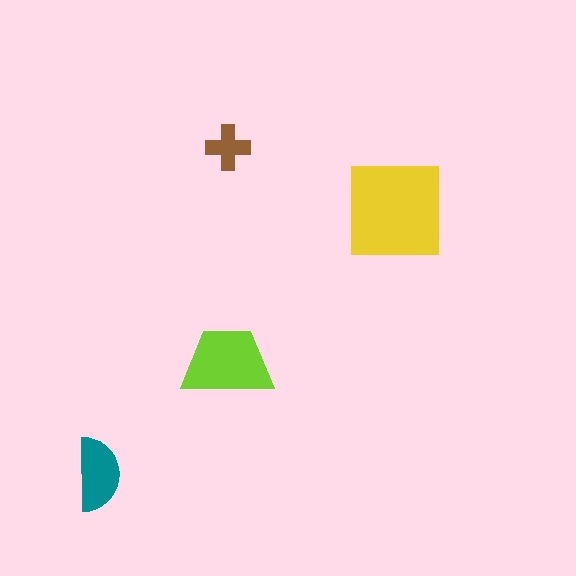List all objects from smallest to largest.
The brown cross, the teal semicircle, the lime trapezoid, the yellow square.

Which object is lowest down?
The teal semicircle is bottommost.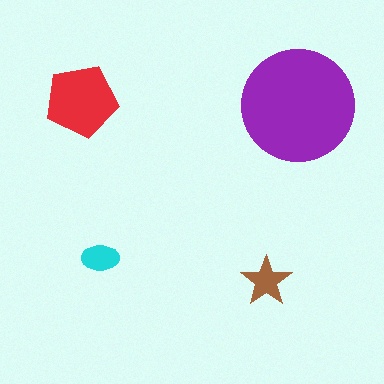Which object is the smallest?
The cyan ellipse.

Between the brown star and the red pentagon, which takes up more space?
The red pentagon.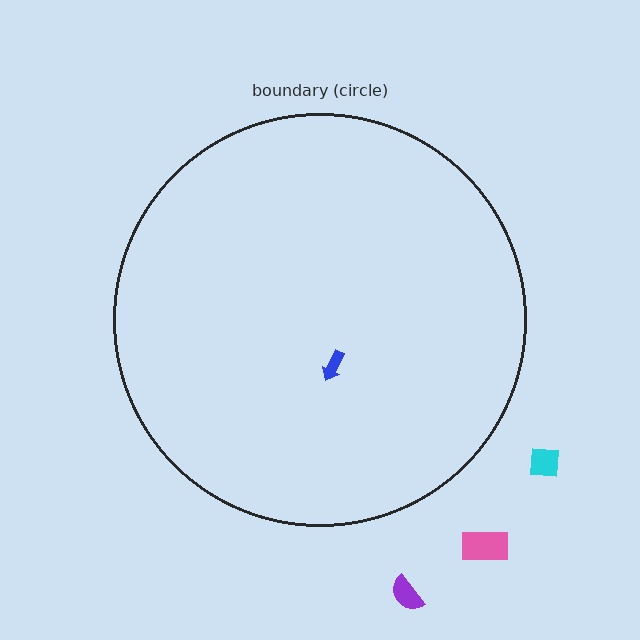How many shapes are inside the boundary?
1 inside, 3 outside.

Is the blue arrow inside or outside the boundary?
Inside.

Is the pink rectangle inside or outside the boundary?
Outside.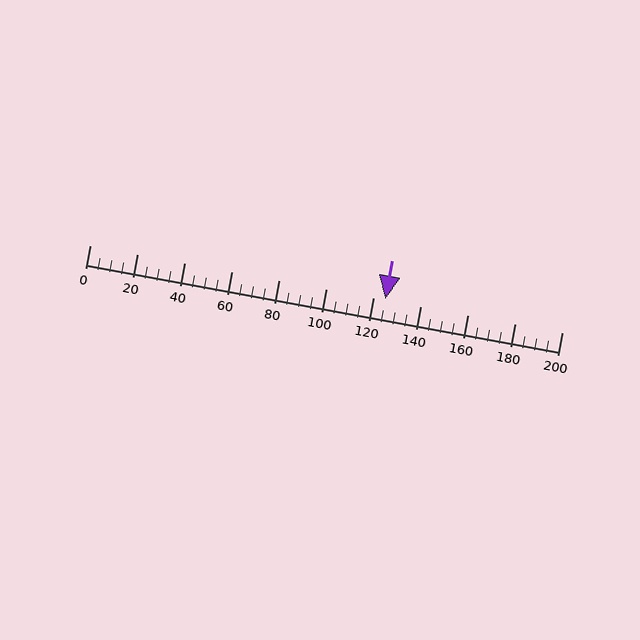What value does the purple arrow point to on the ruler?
The purple arrow points to approximately 125.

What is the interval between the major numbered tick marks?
The major tick marks are spaced 20 units apart.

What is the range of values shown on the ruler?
The ruler shows values from 0 to 200.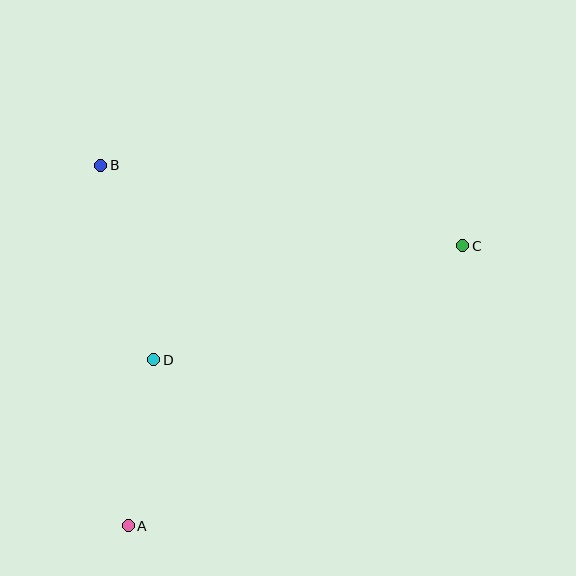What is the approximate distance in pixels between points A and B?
The distance between A and B is approximately 362 pixels.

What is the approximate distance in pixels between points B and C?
The distance between B and C is approximately 371 pixels.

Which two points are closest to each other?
Points A and D are closest to each other.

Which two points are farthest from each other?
Points A and C are farthest from each other.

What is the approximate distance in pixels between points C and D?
The distance between C and D is approximately 330 pixels.